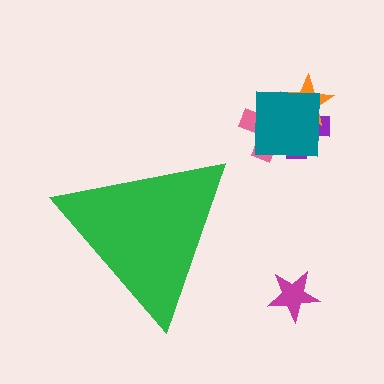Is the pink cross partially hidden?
No, the pink cross is fully visible.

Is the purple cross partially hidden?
No, the purple cross is fully visible.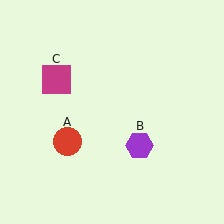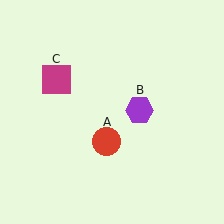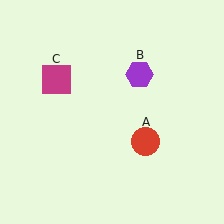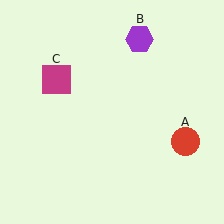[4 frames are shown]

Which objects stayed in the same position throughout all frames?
Magenta square (object C) remained stationary.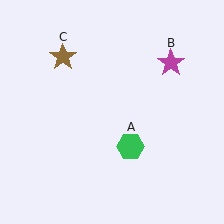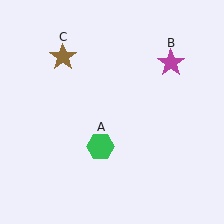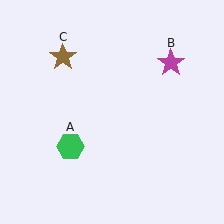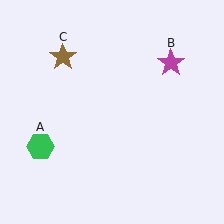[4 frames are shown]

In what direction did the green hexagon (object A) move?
The green hexagon (object A) moved left.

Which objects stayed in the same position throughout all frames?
Magenta star (object B) and brown star (object C) remained stationary.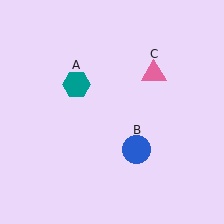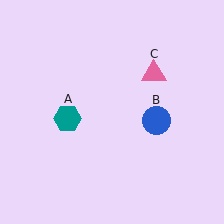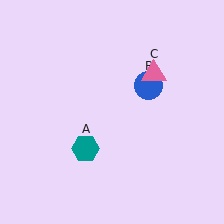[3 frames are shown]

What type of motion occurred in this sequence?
The teal hexagon (object A), blue circle (object B) rotated counterclockwise around the center of the scene.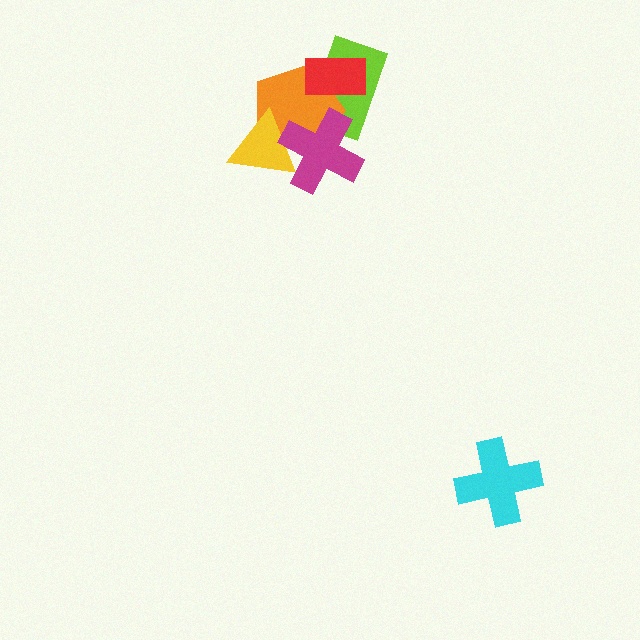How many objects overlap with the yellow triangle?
2 objects overlap with the yellow triangle.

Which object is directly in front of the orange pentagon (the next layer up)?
The red rectangle is directly in front of the orange pentagon.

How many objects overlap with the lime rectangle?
3 objects overlap with the lime rectangle.